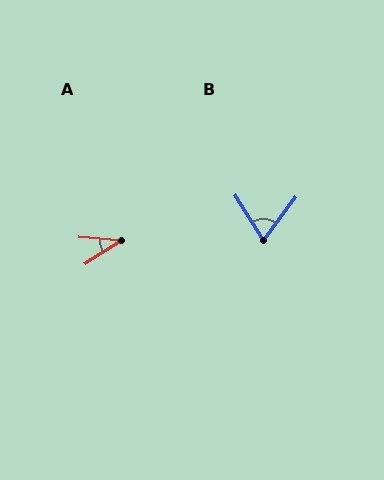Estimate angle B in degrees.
Approximately 69 degrees.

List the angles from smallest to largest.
A (38°), B (69°).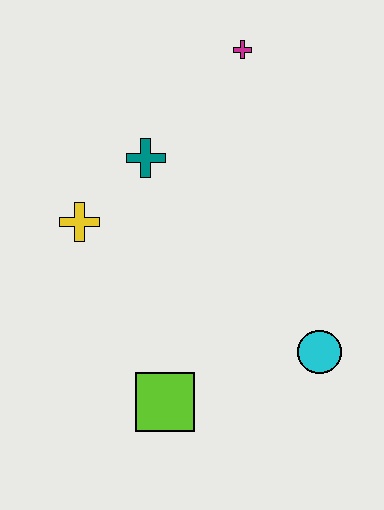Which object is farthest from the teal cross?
The cyan circle is farthest from the teal cross.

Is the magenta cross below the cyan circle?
No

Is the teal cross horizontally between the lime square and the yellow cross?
Yes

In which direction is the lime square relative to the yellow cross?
The lime square is below the yellow cross.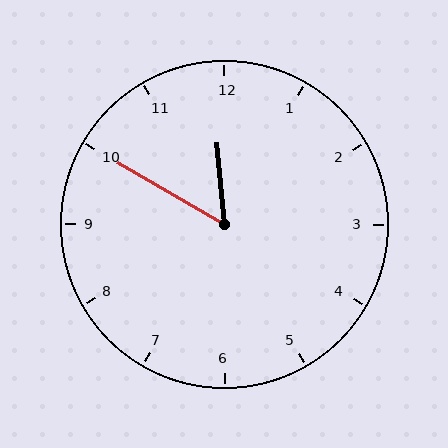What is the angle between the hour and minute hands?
Approximately 55 degrees.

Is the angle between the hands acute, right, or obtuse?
It is acute.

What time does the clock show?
11:50.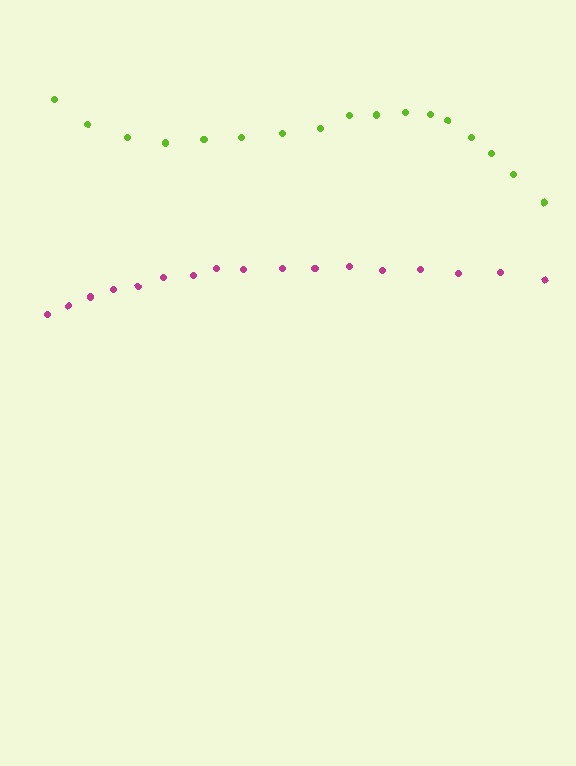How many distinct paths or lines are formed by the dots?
There are 2 distinct paths.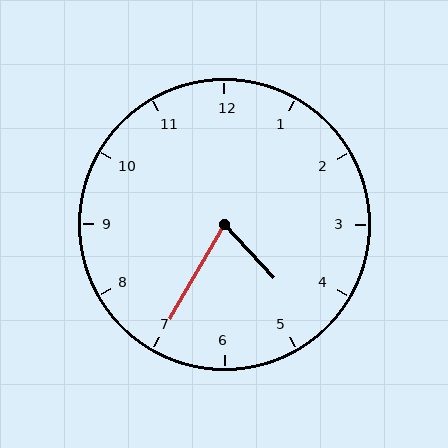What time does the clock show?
4:35.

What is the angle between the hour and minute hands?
Approximately 72 degrees.